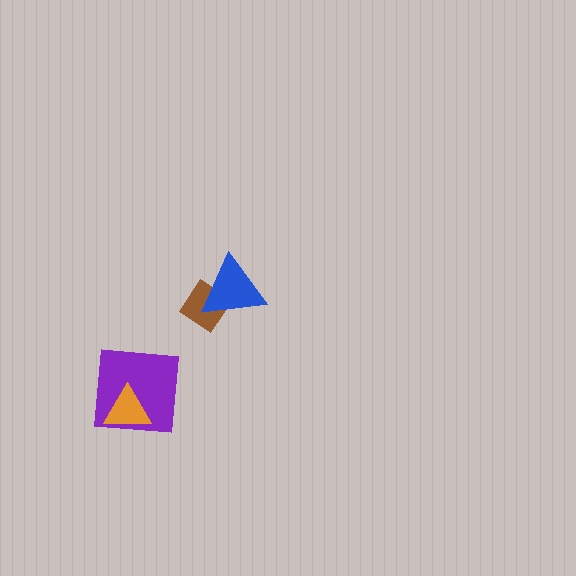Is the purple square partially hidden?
Yes, it is partially covered by another shape.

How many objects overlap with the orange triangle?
1 object overlaps with the orange triangle.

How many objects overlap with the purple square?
1 object overlaps with the purple square.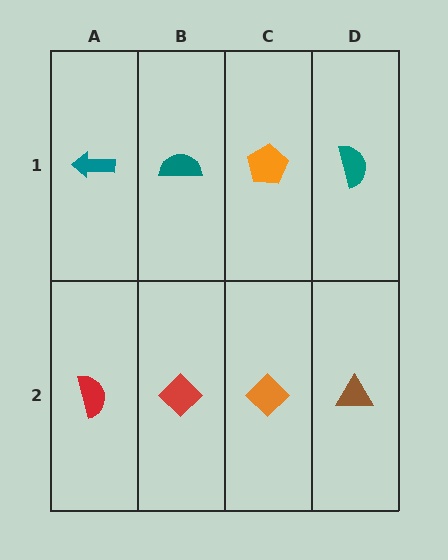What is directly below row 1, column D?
A brown triangle.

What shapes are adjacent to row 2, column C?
An orange pentagon (row 1, column C), a red diamond (row 2, column B), a brown triangle (row 2, column D).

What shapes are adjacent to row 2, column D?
A teal semicircle (row 1, column D), an orange diamond (row 2, column C).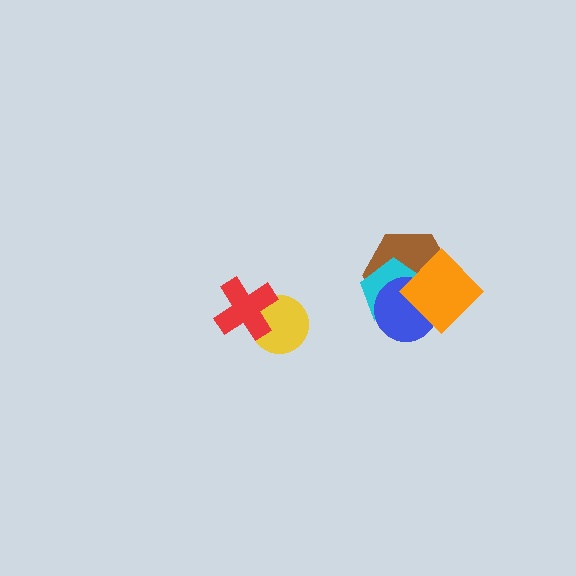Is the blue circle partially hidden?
Yes, it is partially covered by another shape.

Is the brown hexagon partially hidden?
Yes, it is partially covered by another shape.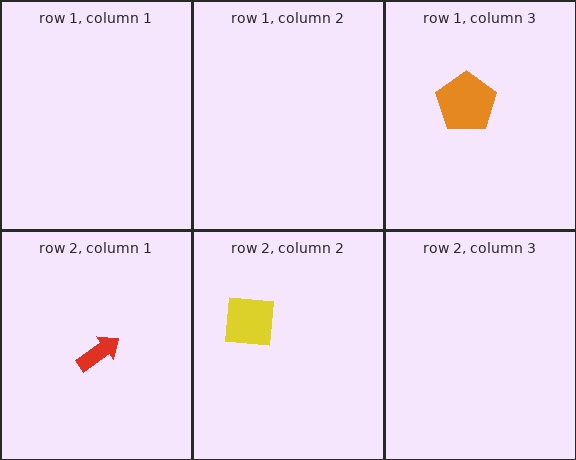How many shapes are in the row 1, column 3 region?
1.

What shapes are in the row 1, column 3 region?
The orange pentagon.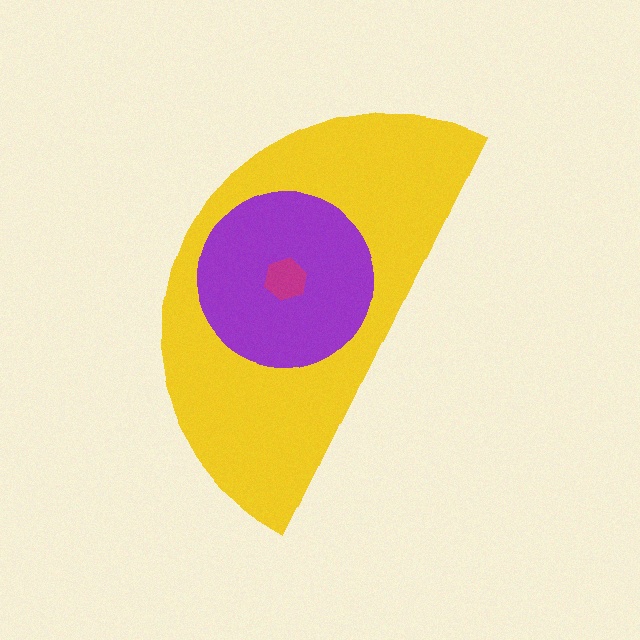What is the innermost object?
The magenta hexagon.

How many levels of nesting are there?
3.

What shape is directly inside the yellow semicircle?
The purple circle.